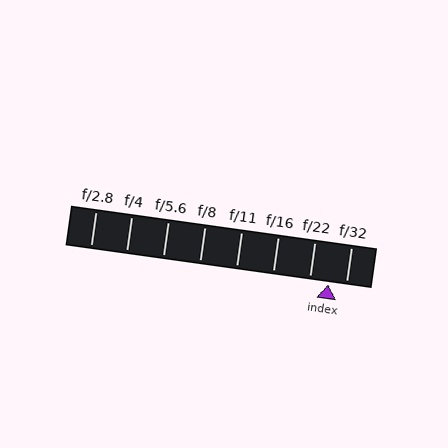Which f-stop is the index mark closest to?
The index mark is closest to f/32.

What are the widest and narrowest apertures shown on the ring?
The widest aperture shown is f/2.8 and the narrowest is f/32.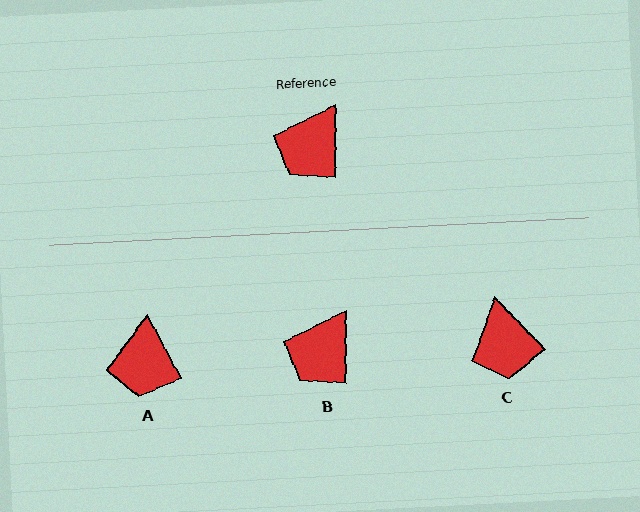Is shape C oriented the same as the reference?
No, it is off by about 44 degrees.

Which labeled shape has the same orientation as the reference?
B.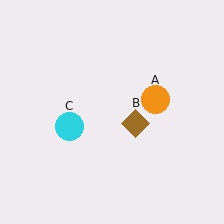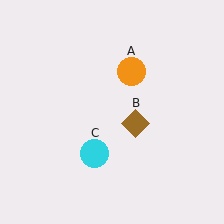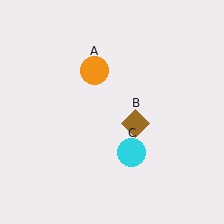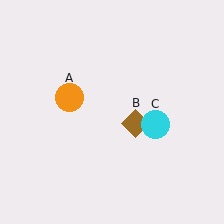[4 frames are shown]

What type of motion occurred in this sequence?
The orange circle (object A), cyan circle (object C) rotated counterclockwise around the center of the scene.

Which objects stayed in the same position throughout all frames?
Brown diamond (object B) remained stationary.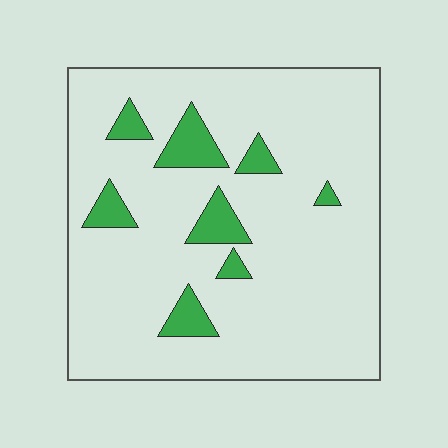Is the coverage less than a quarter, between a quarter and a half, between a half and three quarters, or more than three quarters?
Less than a quarter.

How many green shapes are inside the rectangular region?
8.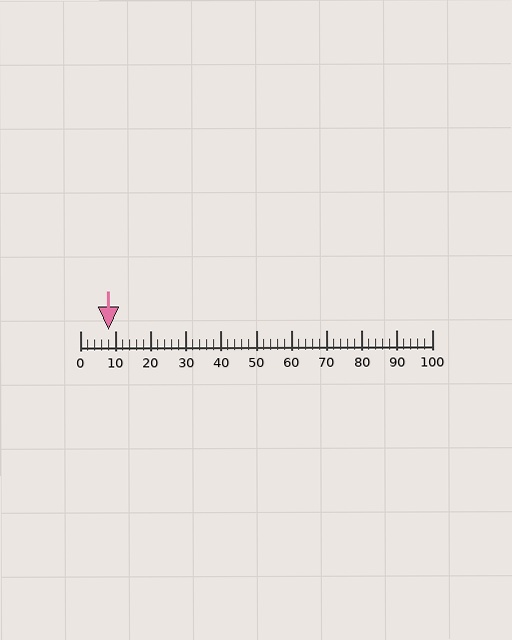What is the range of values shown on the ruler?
The ruler shows values from 0 to 100.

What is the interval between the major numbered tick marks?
The major tick marks are spaced 10 units apart.